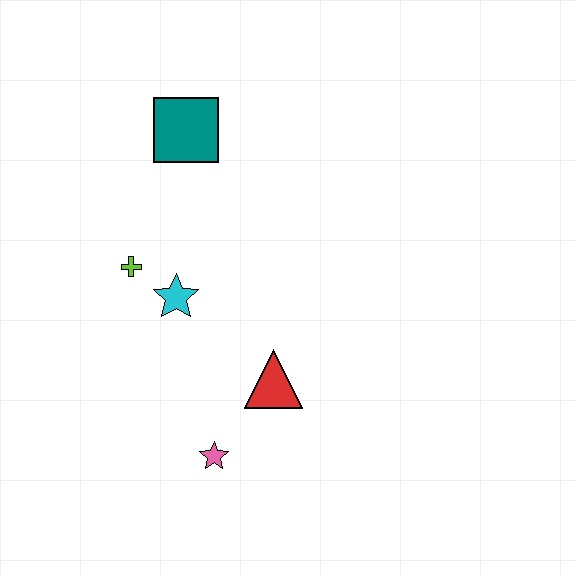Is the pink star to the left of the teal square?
No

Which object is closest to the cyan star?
The lime cross is closest to the cyan star.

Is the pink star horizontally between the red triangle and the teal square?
Yes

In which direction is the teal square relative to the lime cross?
The teal square is above the lime cross.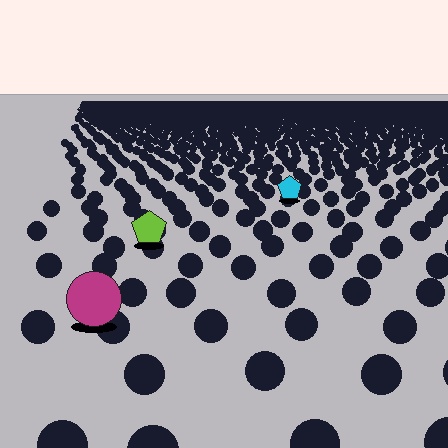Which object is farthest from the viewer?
The cyan pentagon is farthest from the viewer. It appears smaller and the ground texture around it is denser.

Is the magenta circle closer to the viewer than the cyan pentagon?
Yes. The magenta circle is closer — you can tell from the texture gradient: the ground texture is coarser near it.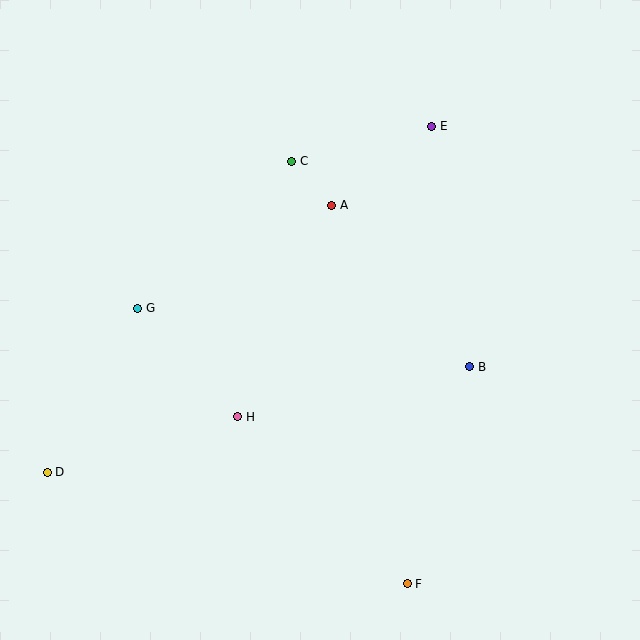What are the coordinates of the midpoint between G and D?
The midpoint between G and D is at (92, 390).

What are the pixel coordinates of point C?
Point C is at (292, 161).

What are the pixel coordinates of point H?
Point H is at (238, 417).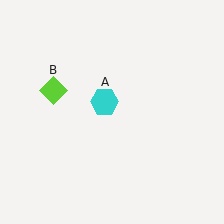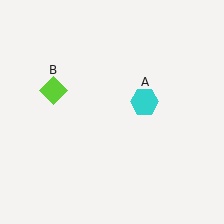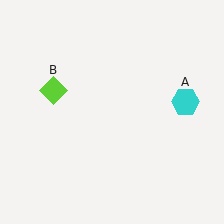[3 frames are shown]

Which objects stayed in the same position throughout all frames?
Lime diamond (object B) remained stationary.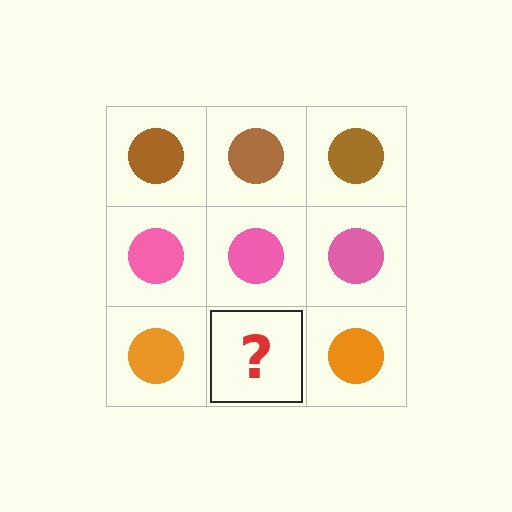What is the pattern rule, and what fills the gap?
The rule is that each row has a consistent color. The gap should be filled with an orange circle.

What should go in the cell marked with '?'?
The missing cell should contain an orange circle.